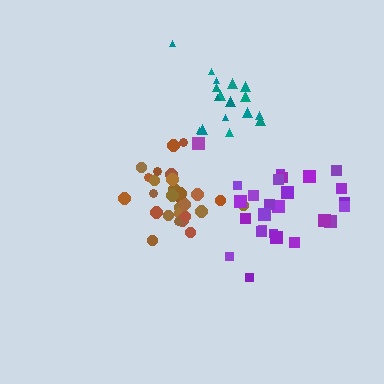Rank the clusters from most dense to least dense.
brown, teal, purple.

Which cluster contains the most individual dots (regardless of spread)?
Brown (28).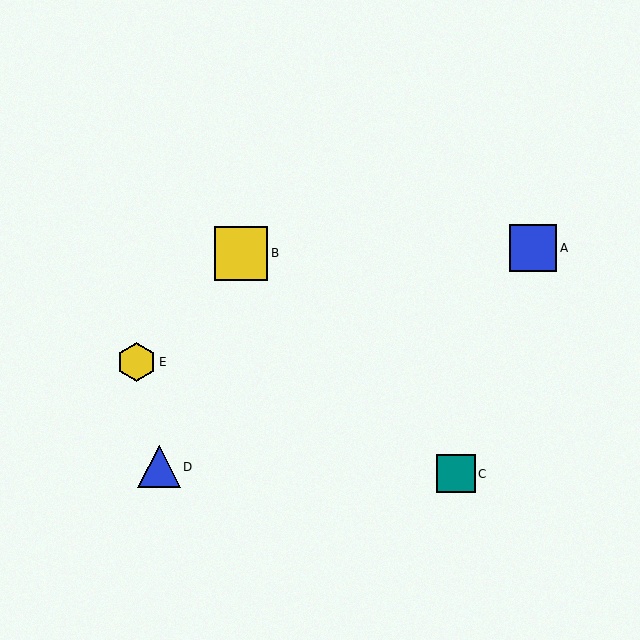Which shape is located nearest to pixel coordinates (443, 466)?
The teal square (labeled C) at (456, 474) is nearest to that location.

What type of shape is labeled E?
Shape E is a yellow hexagon.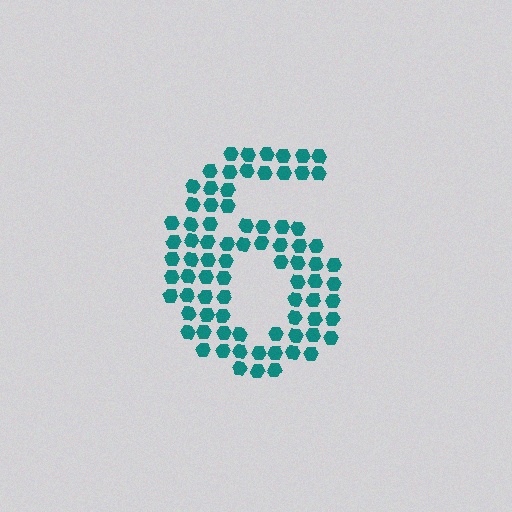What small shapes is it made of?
It is made of small hexagons.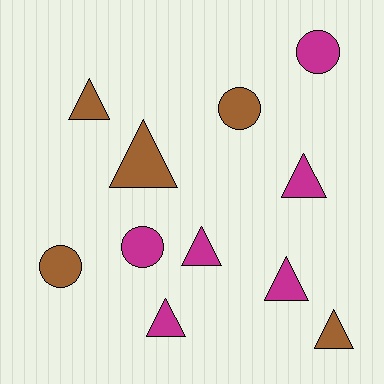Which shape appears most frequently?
Triangle, with 7 objects.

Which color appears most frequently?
Magenta, with 6 objects.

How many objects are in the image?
There are 11 objects.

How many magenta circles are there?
There are 2 magenta circles.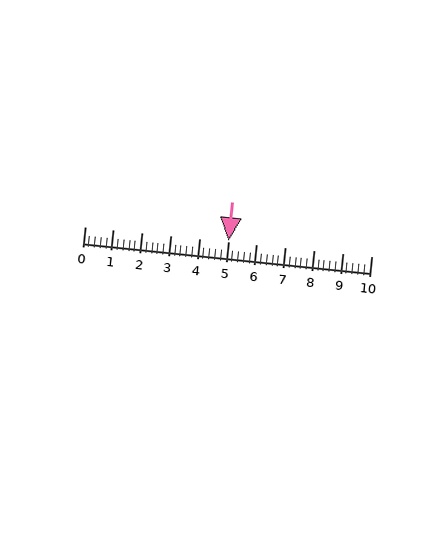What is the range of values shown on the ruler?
The ruler shows values from 0 to 10.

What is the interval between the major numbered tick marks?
The major tick marks are spaced 1 units apart.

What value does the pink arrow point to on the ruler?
The pink arrow points to approximately 5.0.